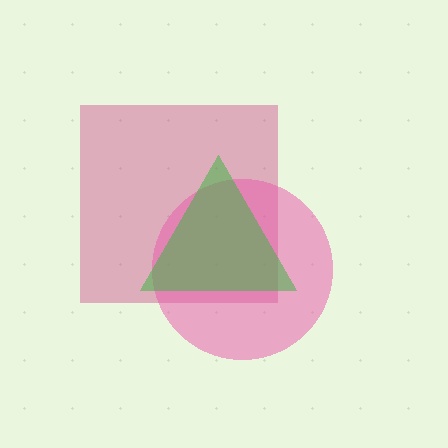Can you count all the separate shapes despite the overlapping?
Yes, there are 3 separate shapes.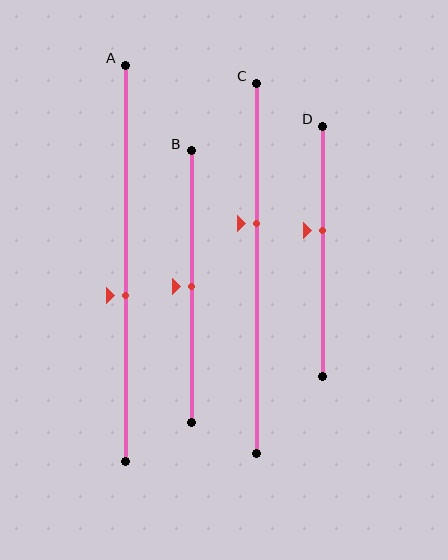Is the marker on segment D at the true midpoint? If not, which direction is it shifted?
No, the marker on segment D is shifted upward by about 8% of the segment length.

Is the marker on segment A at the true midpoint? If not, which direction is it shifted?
No, the marker on segment A is shifted downward by about 8% of the segment length.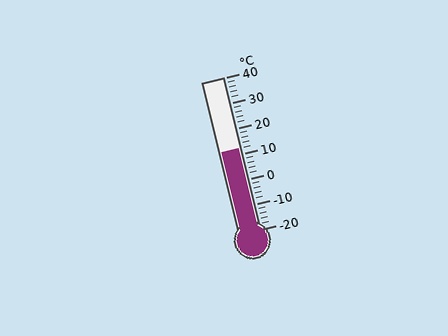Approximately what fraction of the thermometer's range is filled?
The thermometer is filled to approximately 55% of its range.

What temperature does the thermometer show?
The thermometer shows approximately 12°C.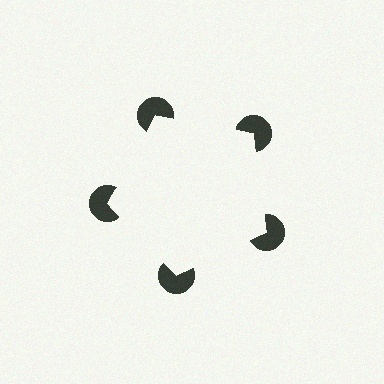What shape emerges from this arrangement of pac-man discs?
An illusory pentagon — its edges are inferred from the aligned wedge cuts in the pac-man discs, not physically drawn.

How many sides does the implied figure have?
5 sides.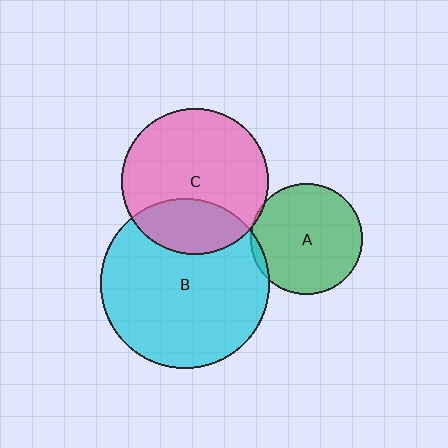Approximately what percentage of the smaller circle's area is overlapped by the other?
Approximately 5%.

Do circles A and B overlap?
Yes.